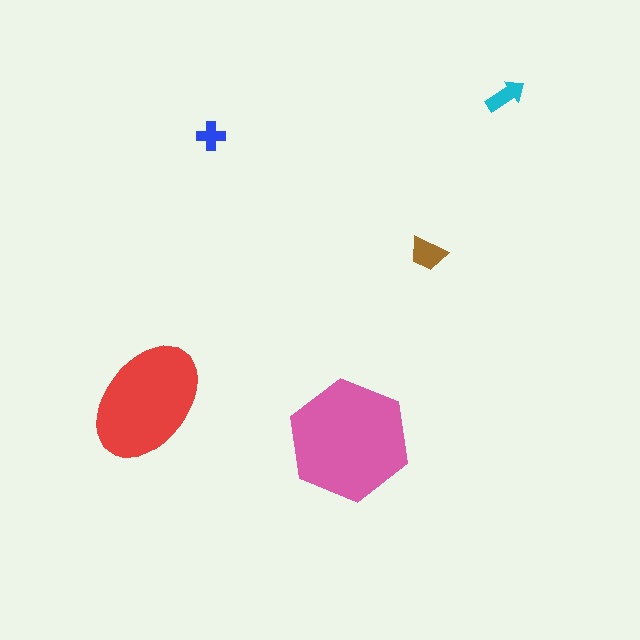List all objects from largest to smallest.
The pink hexagon, the red ellipse, the brown trapezoid, the cyan arrow, the blue cross.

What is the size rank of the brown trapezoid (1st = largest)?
3rd.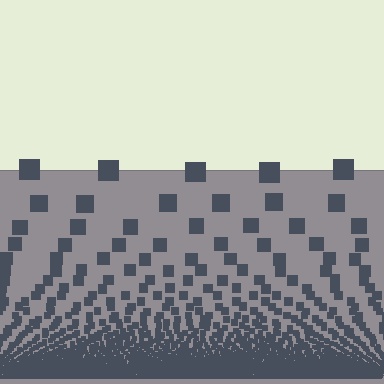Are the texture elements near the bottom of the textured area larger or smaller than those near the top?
Smaller. The gradient is inverted — elements near the bottom are smaller and denser.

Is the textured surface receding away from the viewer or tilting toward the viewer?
The surface appears to tilt toward the viewer. Texture elements get larger and sparser toward the top.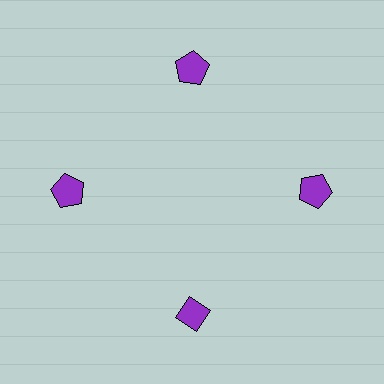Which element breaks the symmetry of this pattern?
The purple diamond at roughly the 6 o'clock position breaks the symmetry. All other shapes are purple pentagons.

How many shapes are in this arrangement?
There are 4 shapes arranged in a ring pattern.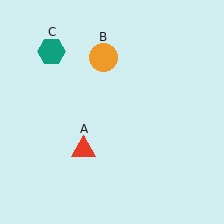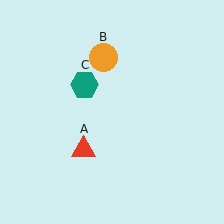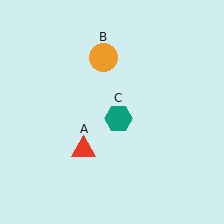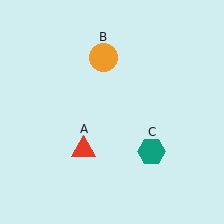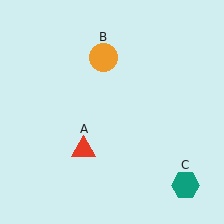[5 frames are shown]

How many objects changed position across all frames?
1 object changed position: teal hexagon (object C).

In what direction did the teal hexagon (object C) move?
The teal hexagon (object C) moved down and to the right.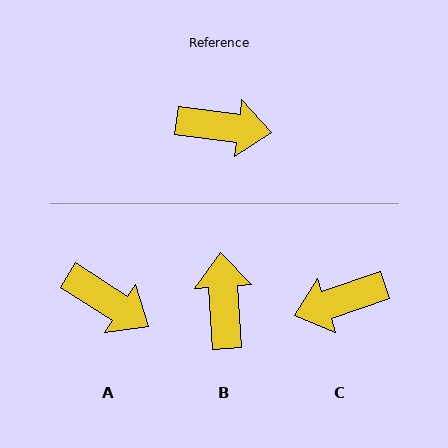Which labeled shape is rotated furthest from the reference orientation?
C, about 154 degrees away.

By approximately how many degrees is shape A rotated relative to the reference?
Approximately 25 degrees clockwise.